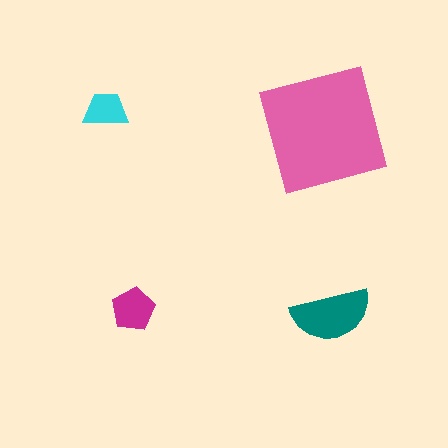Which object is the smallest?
The cyan trapezoid.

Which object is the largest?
The pink square.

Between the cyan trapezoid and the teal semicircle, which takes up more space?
The teal semicircle.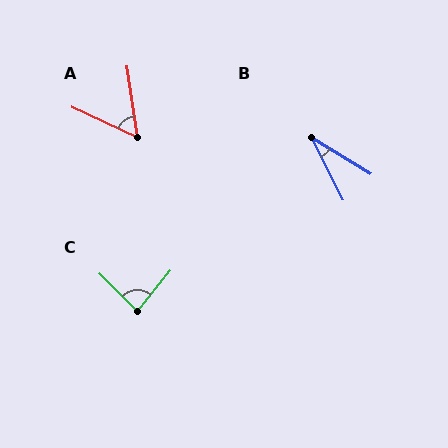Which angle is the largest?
C, at approximately 84 degrees.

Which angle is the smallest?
B, at approximately 32 degrees.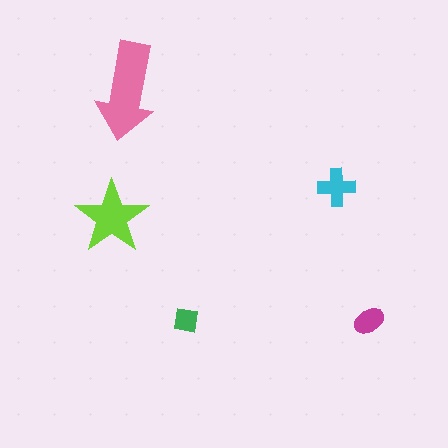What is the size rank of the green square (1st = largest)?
5th.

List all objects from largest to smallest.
The pink arrow, the lime star, the cyan cross, the magenta ellipse, the green square.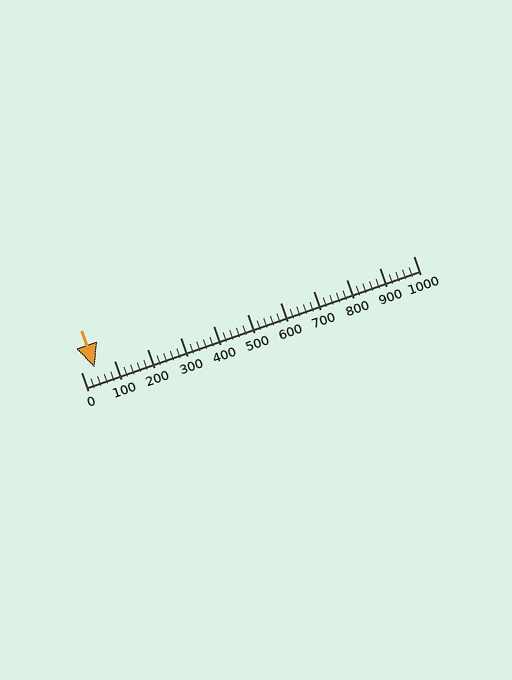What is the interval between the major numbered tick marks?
The major tick marks are spaced 100 units apart.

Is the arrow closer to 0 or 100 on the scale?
The arrow is closer to 0.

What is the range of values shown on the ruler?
The ruler shows values from 0 to 1000.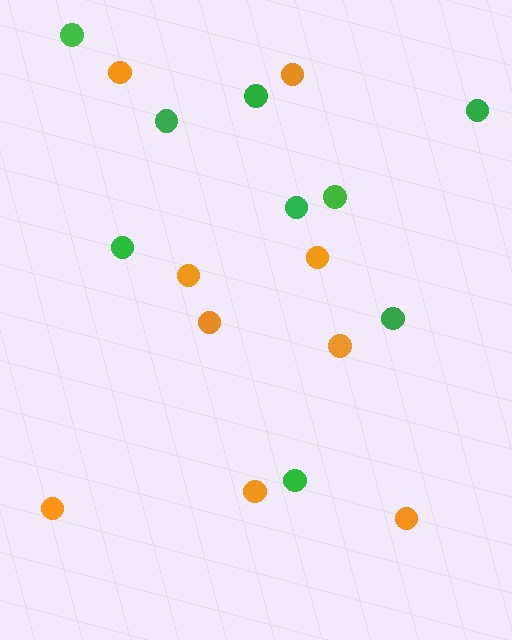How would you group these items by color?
There are 2 groups: one group of orange circles (9) and one group of green circles (9).